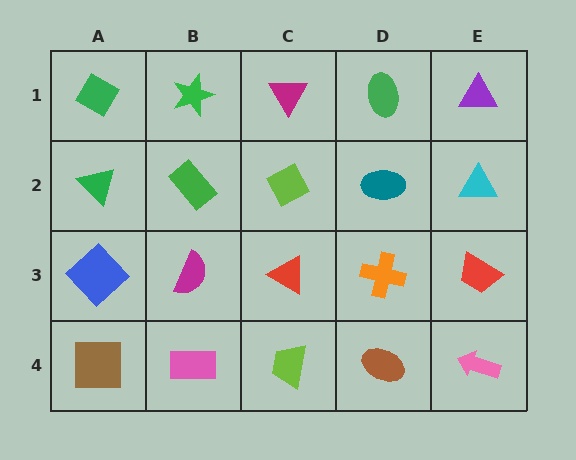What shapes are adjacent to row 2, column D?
A green ellipse (row 1, column D), an orange cross (row 3, column D), a lime diamond (row 2, column C), a cyan triangle (row 2, column E).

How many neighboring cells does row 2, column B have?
4.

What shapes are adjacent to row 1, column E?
A cyan triangle (row 2, column E), a green ellipse (row 1, column D).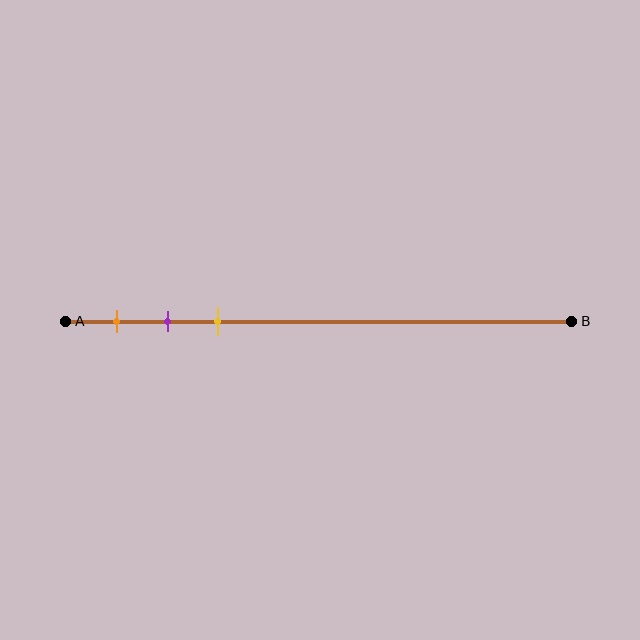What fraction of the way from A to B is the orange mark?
The orange mark is approximately 10% (0.1) of the way from A to B.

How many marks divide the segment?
There are 3 marks dividing the segment.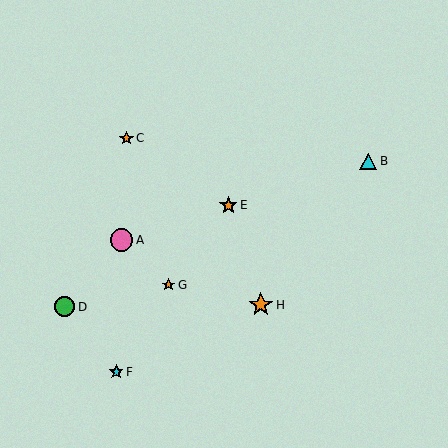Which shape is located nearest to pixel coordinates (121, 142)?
The orange star (labeled C) at (127, 138) is nearest to that location.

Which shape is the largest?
The orange star (labeled H) is the largest.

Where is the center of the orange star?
The center of the orange star is at (169, 285).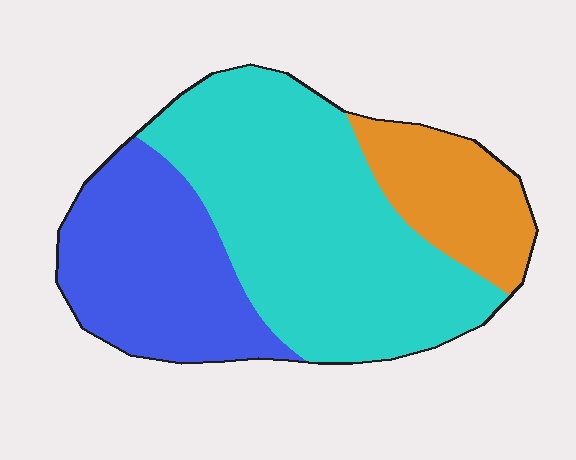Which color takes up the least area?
Orange, at roughly 15%.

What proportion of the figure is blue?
Blue covers 30% of the figure.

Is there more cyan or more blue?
Cyan.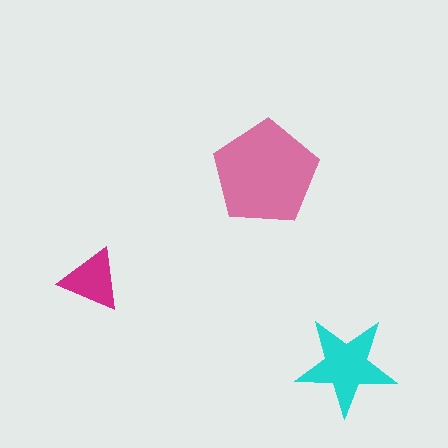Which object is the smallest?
The magenta triangle.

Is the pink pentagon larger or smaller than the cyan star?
Larger.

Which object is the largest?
The pink pentagon.